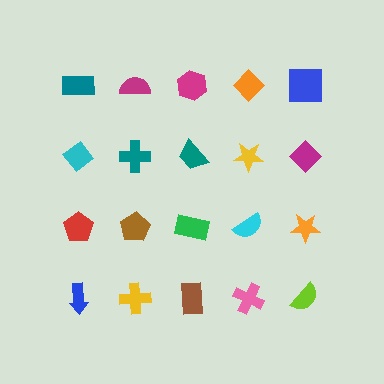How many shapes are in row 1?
5 shapes.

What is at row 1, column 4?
An orange diamond.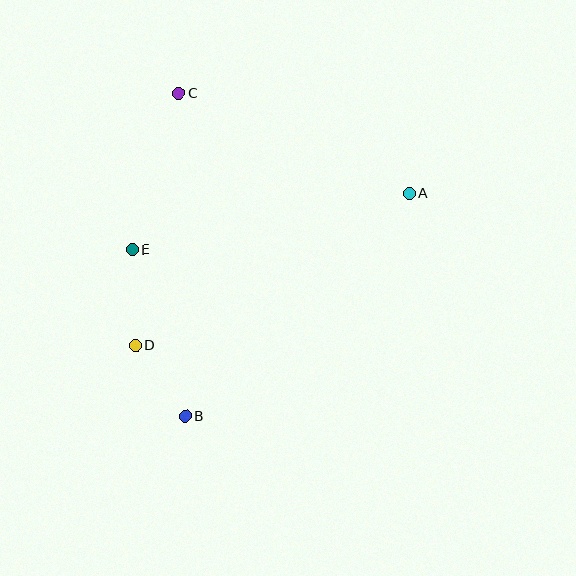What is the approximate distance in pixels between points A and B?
The distance between A and B is approximately 316 pixels.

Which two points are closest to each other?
Points B and D are closest to each other.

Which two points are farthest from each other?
Points B and C are farthest from each other.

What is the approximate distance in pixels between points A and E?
The distance between A and E is approximately 282 pixels.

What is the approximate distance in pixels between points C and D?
The distance between C and D is approximately 256 pixels.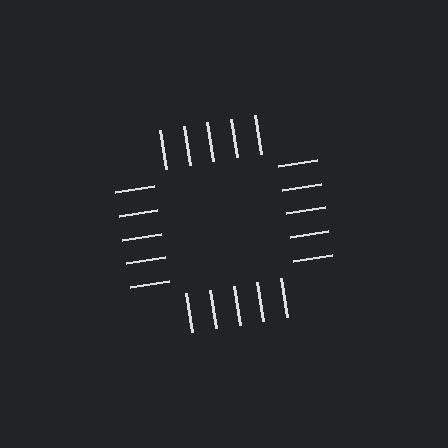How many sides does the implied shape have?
4 sides — the line-ends trace a square.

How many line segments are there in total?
20 — 5 along each of the 4 edges.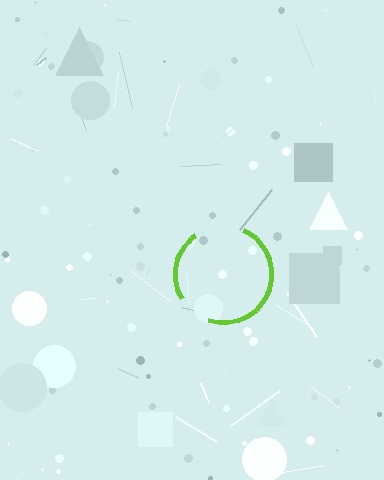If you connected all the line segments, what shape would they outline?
They would outline a circle.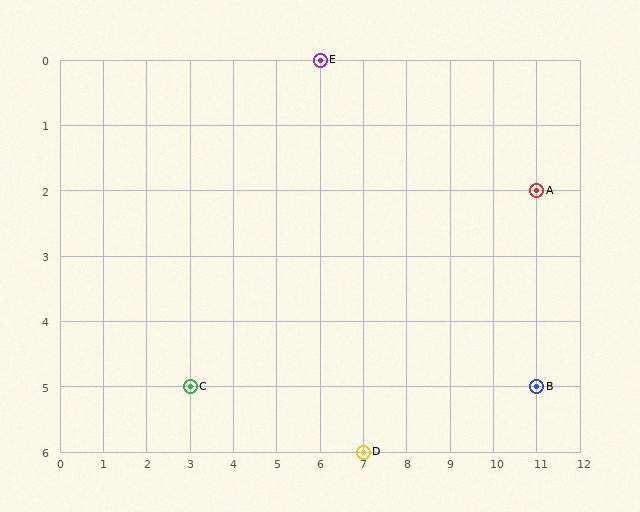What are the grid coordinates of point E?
Point E is at grid coordinates (6, 0).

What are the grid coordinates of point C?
Point C is at grid coordinates (3, 5).